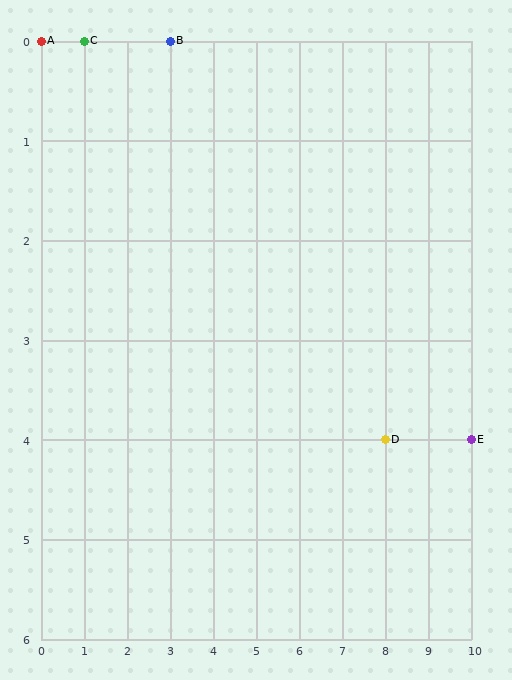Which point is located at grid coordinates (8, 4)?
Point D is at (8, 4).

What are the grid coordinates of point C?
Point C is at grid coordinates (1, 0).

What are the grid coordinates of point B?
Point B is at grid coordinates (3, 0).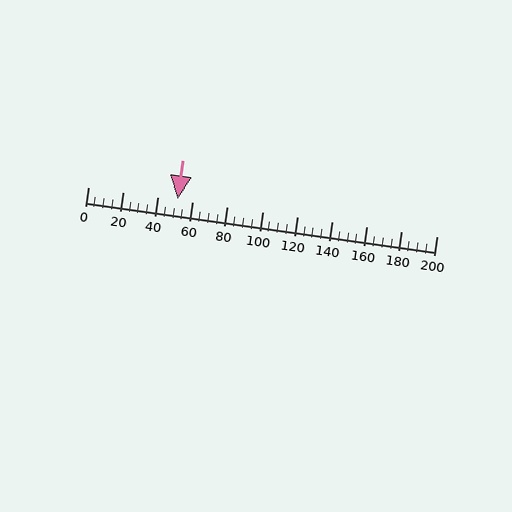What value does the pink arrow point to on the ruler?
The pink arrow points to approximately 51.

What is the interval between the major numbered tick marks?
The major tick marks are spaced 20 units apart.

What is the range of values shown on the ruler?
The ruler shows values from 0 to 200.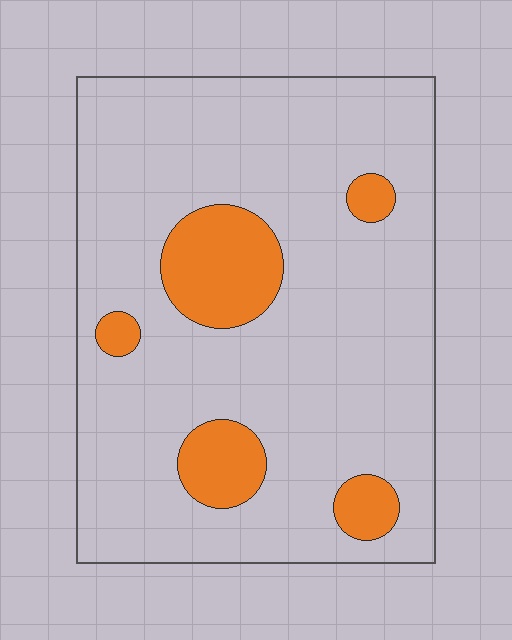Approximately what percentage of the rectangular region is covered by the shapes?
Approximately 15%.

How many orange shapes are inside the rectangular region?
5.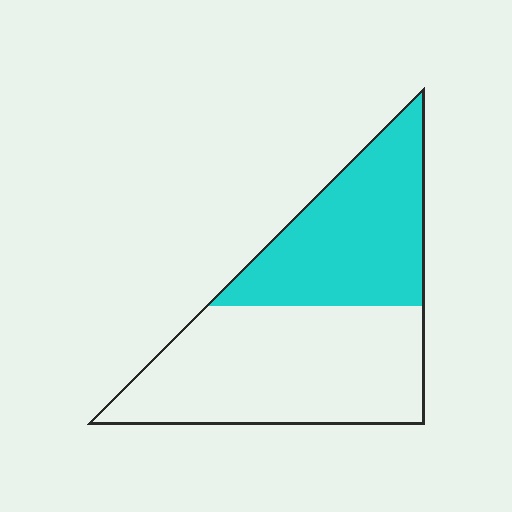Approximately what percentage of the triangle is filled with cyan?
Approximately 40%.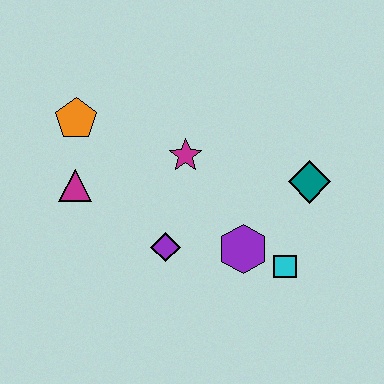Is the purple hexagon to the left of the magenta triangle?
No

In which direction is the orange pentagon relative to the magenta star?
The orange pentagon is to the left of the magenta star.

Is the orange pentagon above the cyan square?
Yes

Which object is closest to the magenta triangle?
The orange pentagon is closest to the magenta triangle.